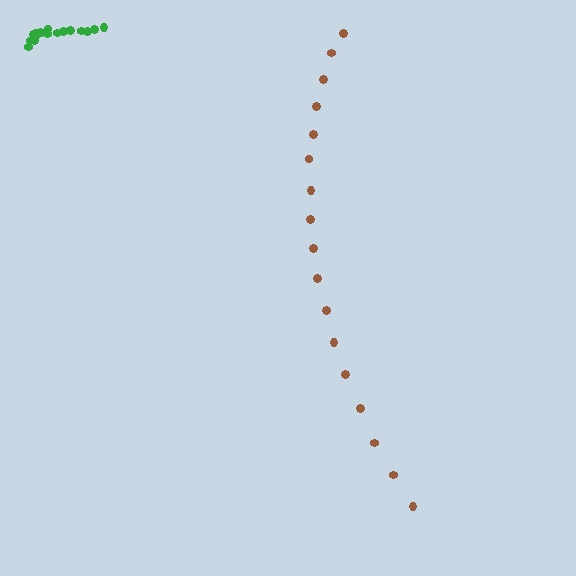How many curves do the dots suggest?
There are 2 distinct paths.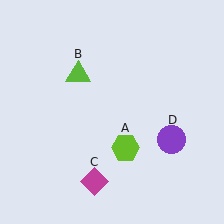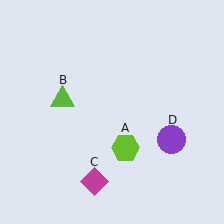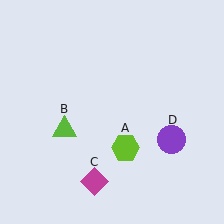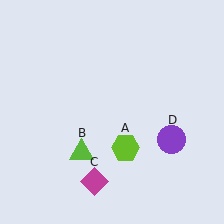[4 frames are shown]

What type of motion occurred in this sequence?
The lime triangle (object B) rotated counterclockwise around the center of the scene.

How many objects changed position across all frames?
1 object changed position: lime triangle (object B).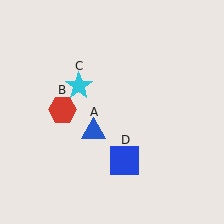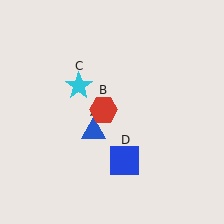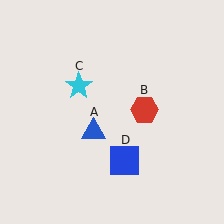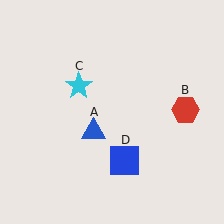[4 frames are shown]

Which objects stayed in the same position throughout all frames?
Blue triangle (object A) and cyan star (object C) and blue square (object D) remained stationary.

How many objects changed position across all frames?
1 object changed position: red hexagon (object B).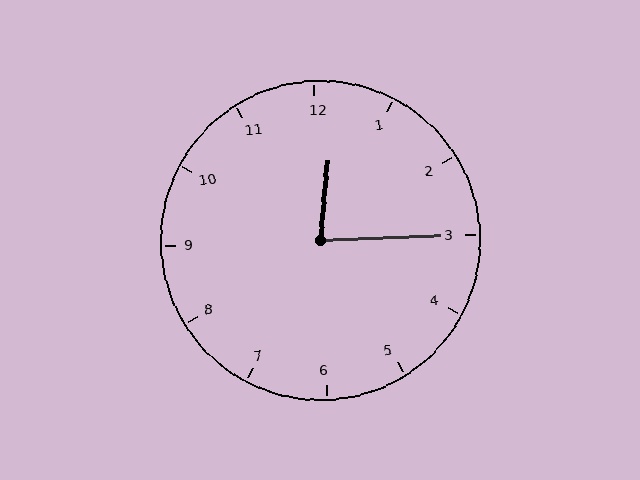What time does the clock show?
12:15.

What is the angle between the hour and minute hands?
Approximately 82 degrees.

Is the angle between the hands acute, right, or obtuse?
It is acute.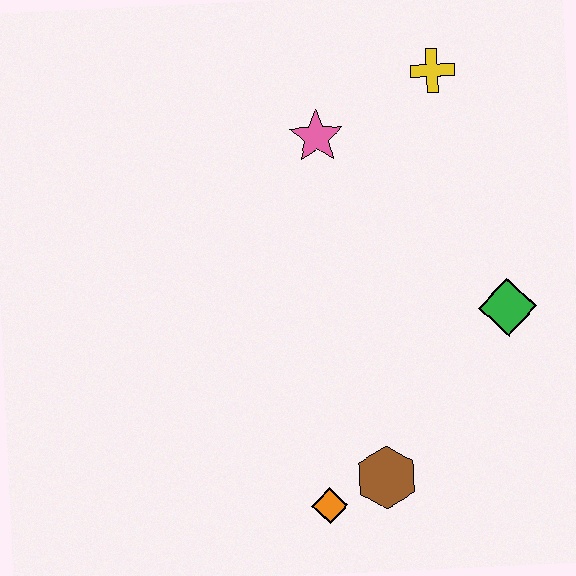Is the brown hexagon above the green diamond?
No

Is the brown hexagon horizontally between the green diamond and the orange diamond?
Yes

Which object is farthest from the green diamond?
The orange diamond is farthest from the green diamond.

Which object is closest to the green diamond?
The brown hexagon is closest to the green diamond.